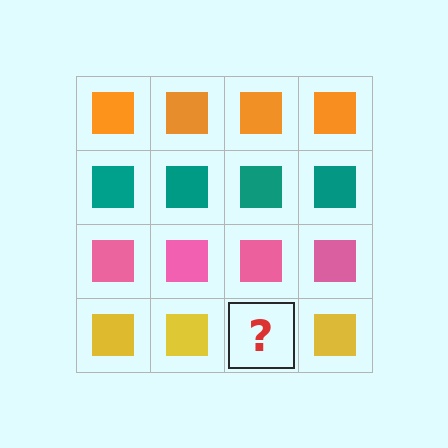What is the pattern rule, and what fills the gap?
The rule is that each row has a consistent color. The gap should be filled with a yellow square.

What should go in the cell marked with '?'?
The missing cell should contain a yellow square.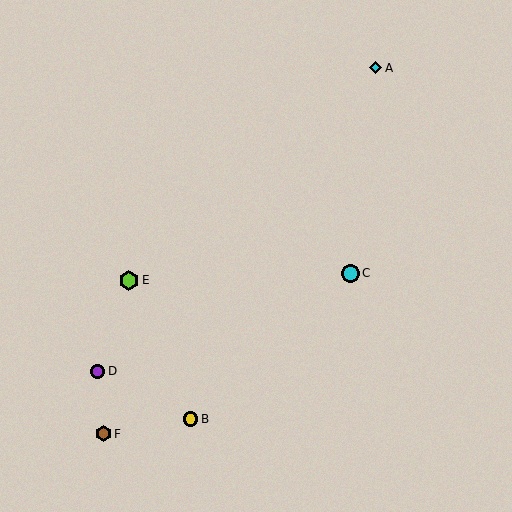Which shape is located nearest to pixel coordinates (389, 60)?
The cyan diamond (labeled A) at (375, 68) is nearest to that location.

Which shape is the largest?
The lime hexagon (labeled E) is the largest.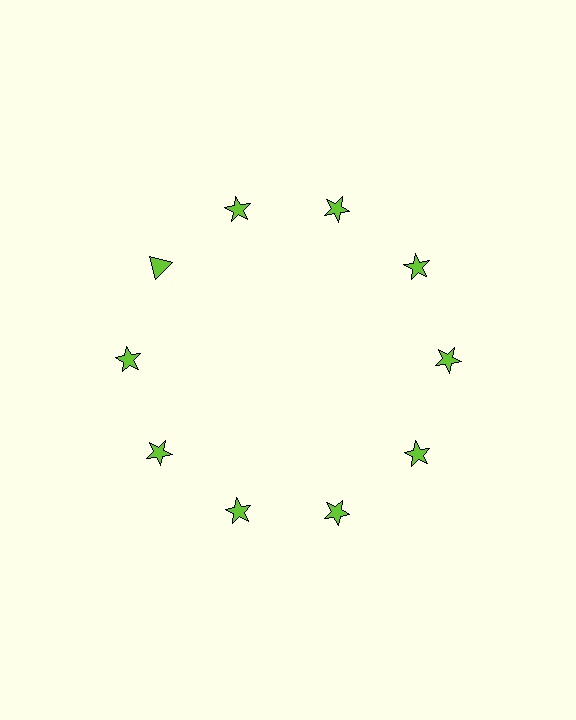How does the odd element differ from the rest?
It has a different shape: triangle instead of star.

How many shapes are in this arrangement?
There are 10 shapes arranged in a ring pattern.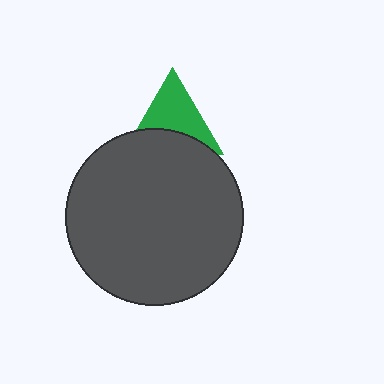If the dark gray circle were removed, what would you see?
You would see the complete green triangle.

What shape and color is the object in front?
The object in front is a dark gray circle.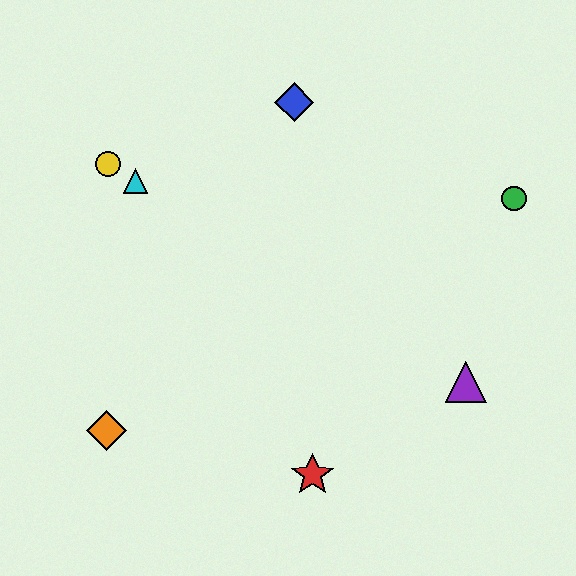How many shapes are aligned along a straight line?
3 shapes (the yellow circle, the purple triangle, the cyan triangle) are aligned along a straight line.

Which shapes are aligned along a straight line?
The yellow circle, the purple triangle, the cyan triangle are aligned along a straight line.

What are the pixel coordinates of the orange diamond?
The orange diamond is at (106, 431).